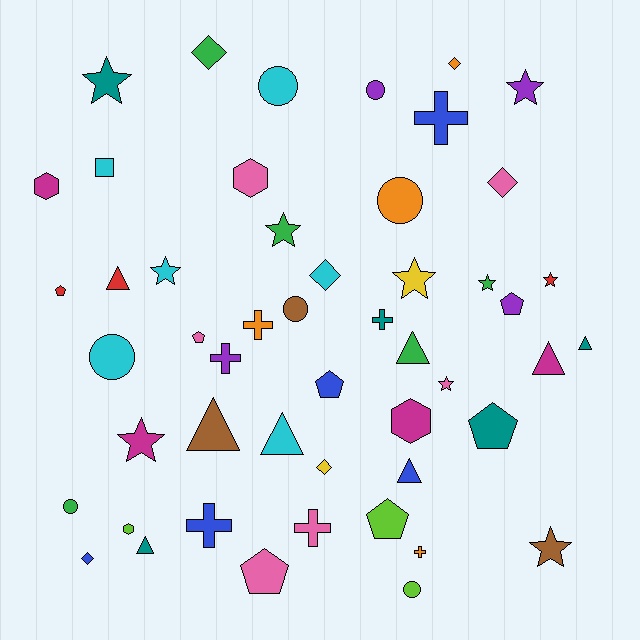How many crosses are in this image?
There are 7 crosses.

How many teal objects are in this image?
There are 5 teal objects.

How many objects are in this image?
There are 50 objects.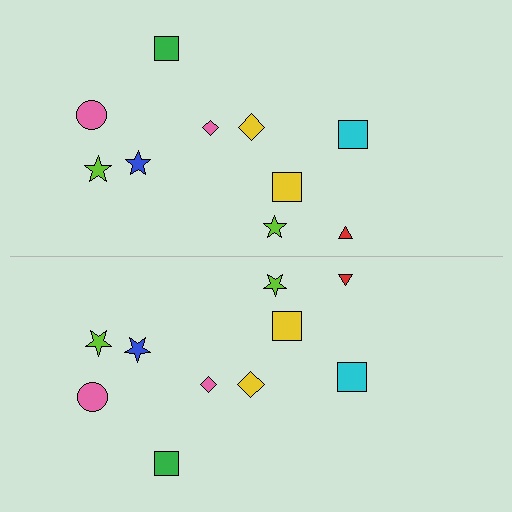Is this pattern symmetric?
Yes, this pattern has bilateral (reflection) symmetry.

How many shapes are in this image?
There are 20 shapes in this image.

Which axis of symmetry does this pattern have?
The pattern has a horizontal axis of symmetry running through the center of the image.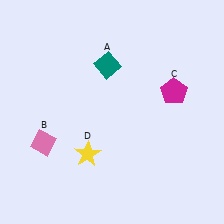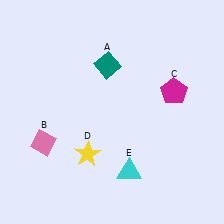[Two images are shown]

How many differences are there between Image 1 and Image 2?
There is 1 difference between the two images.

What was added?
A cyan triangle (E) was added in Image 2.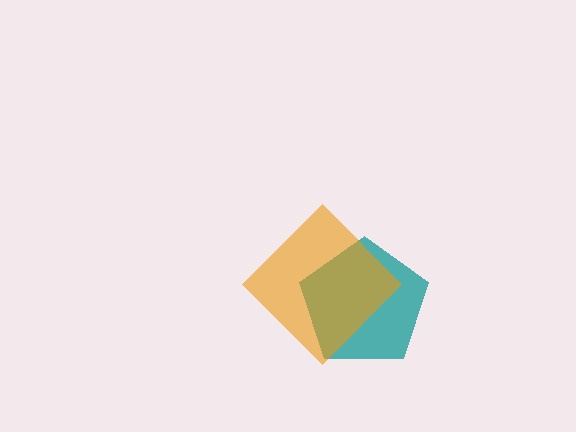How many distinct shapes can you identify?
There are 2 distinct shapes: a teal pentagon, an orange diamond.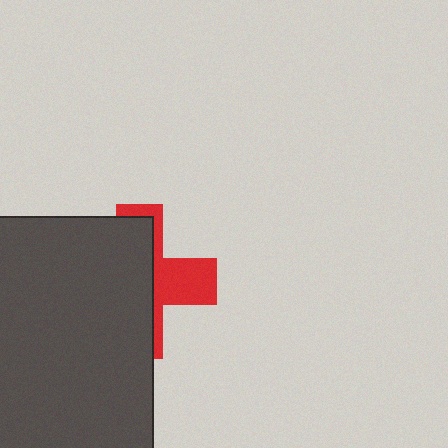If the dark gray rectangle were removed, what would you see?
You would see the complete red cross.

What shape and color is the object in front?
The object in front is a dark gray rectangle.